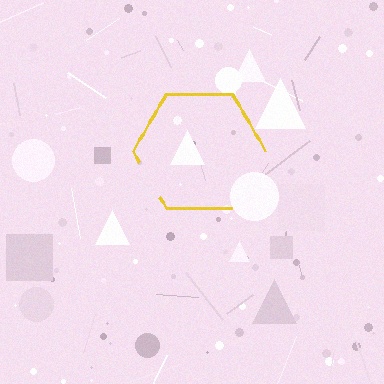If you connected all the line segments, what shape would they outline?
They would outline a hexagon.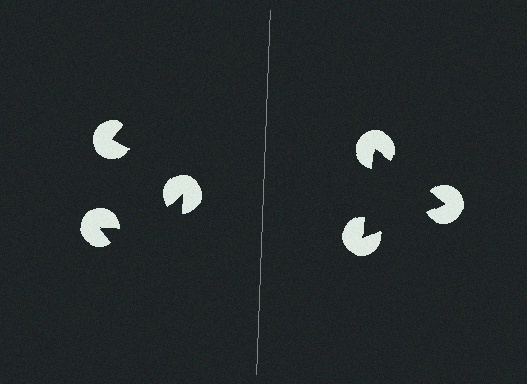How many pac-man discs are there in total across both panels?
6 — 3 on each side.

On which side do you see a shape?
An illusory triangle appears on the right side. On the left side the wedge cuts are rotated, so no coherent shape forms.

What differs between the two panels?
The pac-man discs are positioned identically on both sides; only the wedge orientations differ. On the right they align to a triangle; on the left they are misaligned.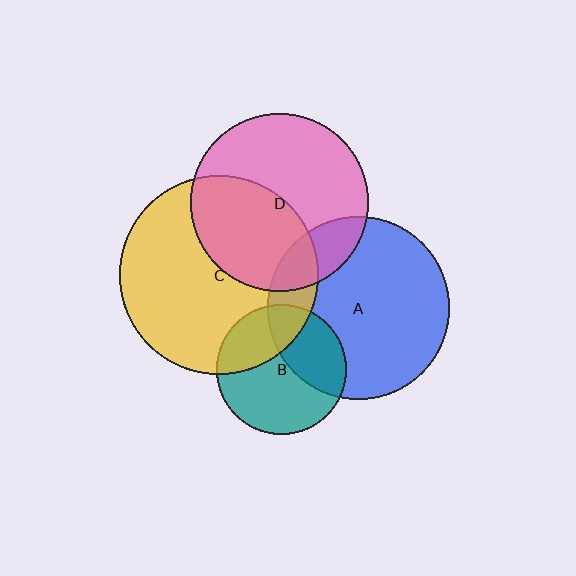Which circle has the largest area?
Circle C (yellow).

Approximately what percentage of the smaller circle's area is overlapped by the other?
Approximately 15%.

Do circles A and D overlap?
Yes.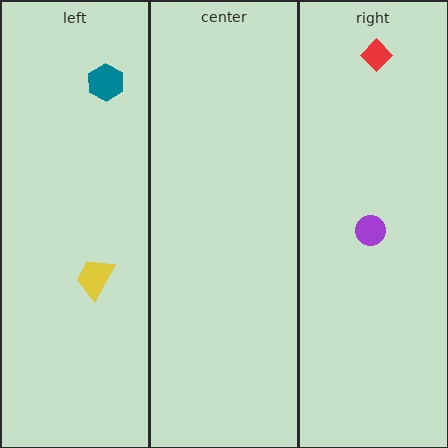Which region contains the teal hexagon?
The left region.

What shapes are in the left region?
The yellow trapezoid, the teal hexagon.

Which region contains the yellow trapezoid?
The left region.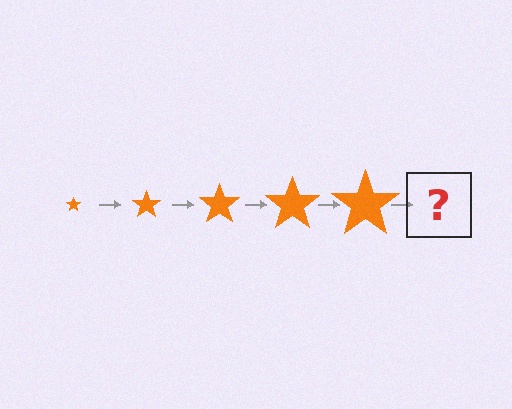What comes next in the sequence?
The next element should be an orange star, larger than the previous one.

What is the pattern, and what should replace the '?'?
The pattern is that the star gets progressively larger each step. The '?' should be an orange star, larger than the previous one.